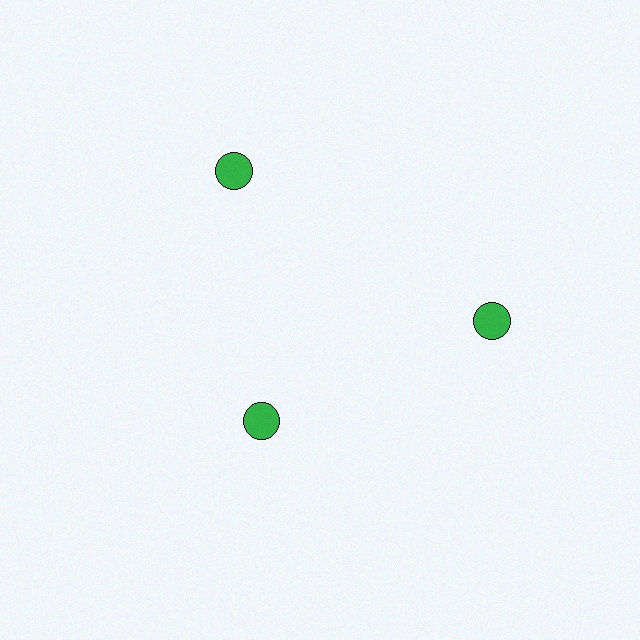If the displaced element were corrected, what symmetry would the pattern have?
It would have 3-fold rotational symmetry — the pattern would map onto itself every 120 degrees.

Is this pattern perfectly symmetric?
No. The 3 green circles are arranged in a ring, but one element near the 7 o'clock position is pulled inward toward the center, breaking the 3-fold rotational symmetry.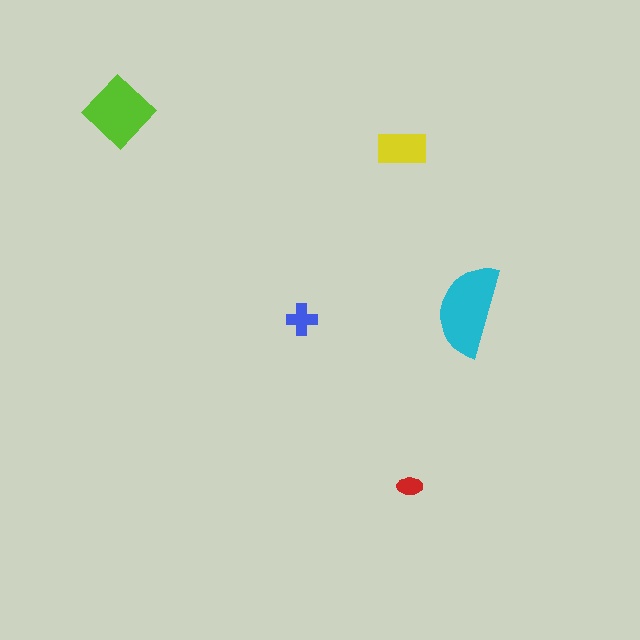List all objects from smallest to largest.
The red ellipse, the blue cross, the yellow rectangle, the lime diamond, the cyan semicircle.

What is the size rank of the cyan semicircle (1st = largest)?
1st.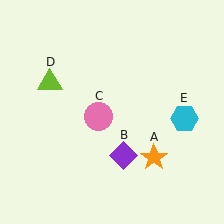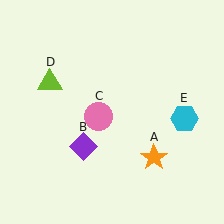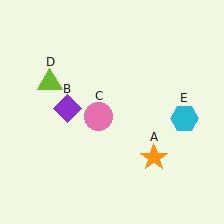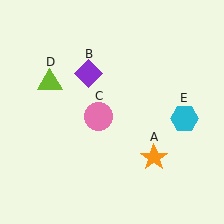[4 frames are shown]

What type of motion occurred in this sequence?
The purple diamond (object B) rotated clockwise around the center of the scene.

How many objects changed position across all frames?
1 object changed position: purple diamond (object B).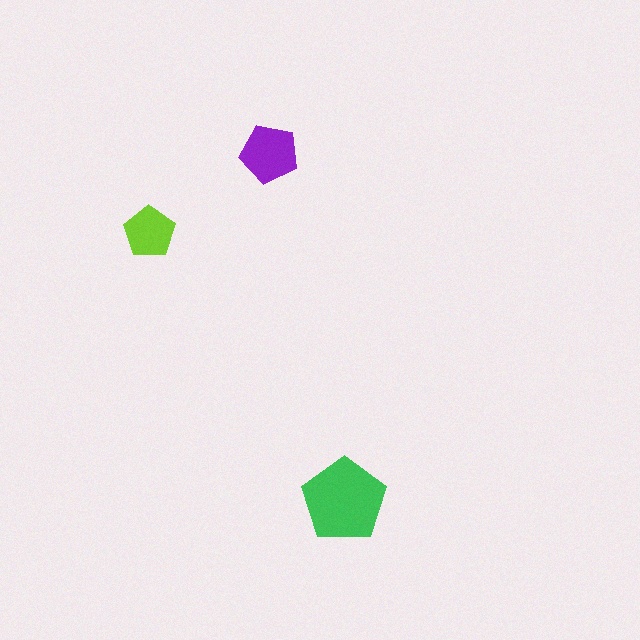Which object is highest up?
The purple pentagon is topmost.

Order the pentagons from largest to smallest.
the green one, the purple one, the lime one.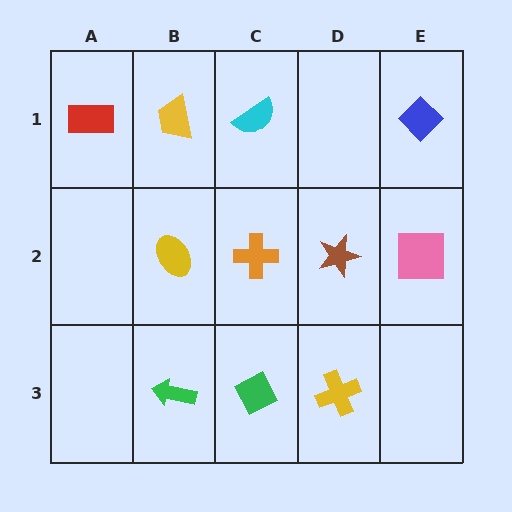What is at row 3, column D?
A yellow cross.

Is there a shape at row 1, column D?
No, that cell is empty.